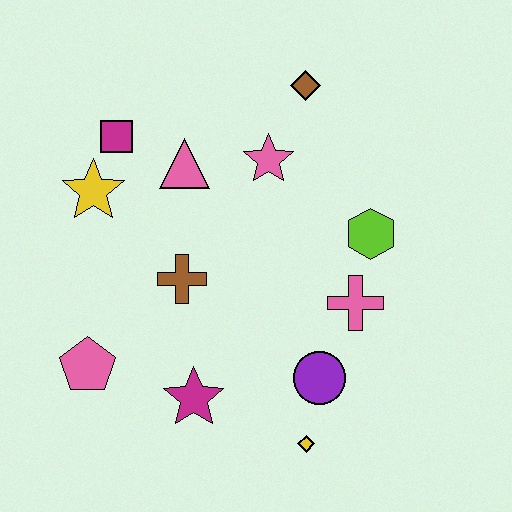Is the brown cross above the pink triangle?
No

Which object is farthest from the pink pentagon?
The brown diamond is farthest from the pink pentagon.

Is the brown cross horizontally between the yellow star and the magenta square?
No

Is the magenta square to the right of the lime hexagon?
No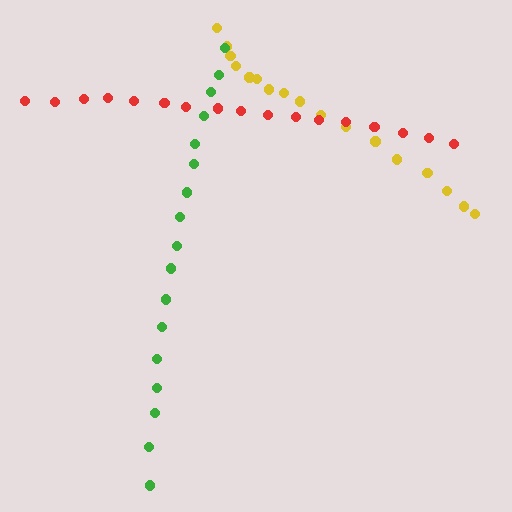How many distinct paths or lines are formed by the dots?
There are 3 distinct paths.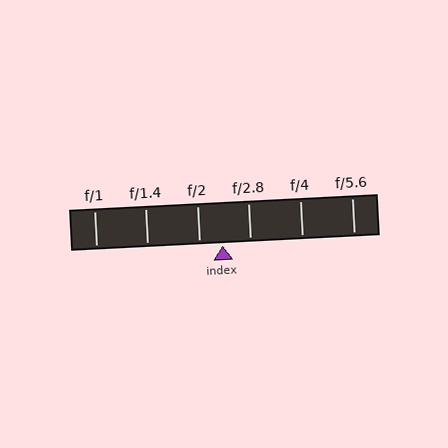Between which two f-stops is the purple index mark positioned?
The index mark is between f/2 and f/2.8.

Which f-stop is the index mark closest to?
The index mark is closest to f/2.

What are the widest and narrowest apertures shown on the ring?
The widest aperture shown is f/1 and the narrowest is f/5.6.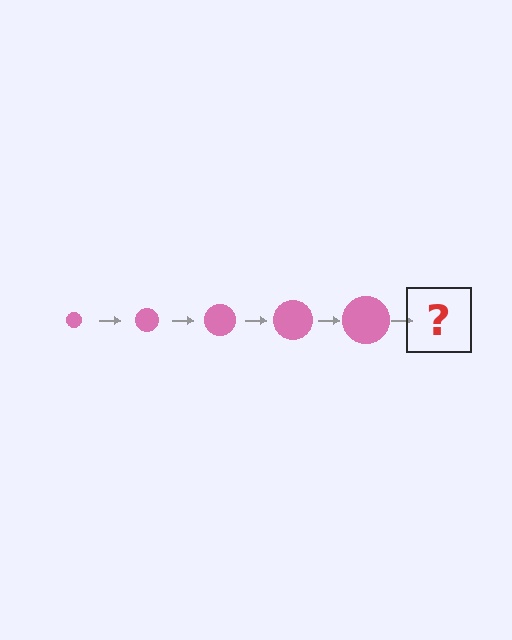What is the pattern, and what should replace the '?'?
The pattern is that the circle gets progressively larger each step. The '?' should be a pink circle, larger than the previous one.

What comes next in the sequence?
The next element should be a pink circle, larger than the previous one.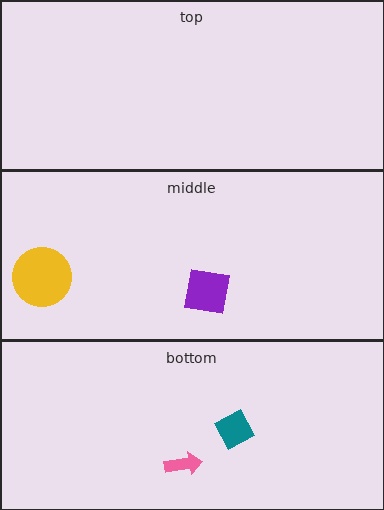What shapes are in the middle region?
The purple square, the yellow circle.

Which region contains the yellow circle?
The middle region.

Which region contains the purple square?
The middle region.